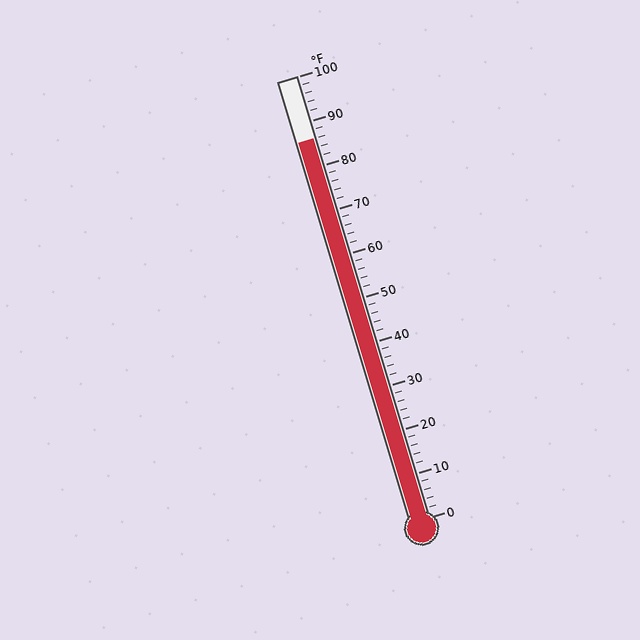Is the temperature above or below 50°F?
The temperature is above 50°F.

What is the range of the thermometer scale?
The thermometer scale ranges from 0°F to 100°F.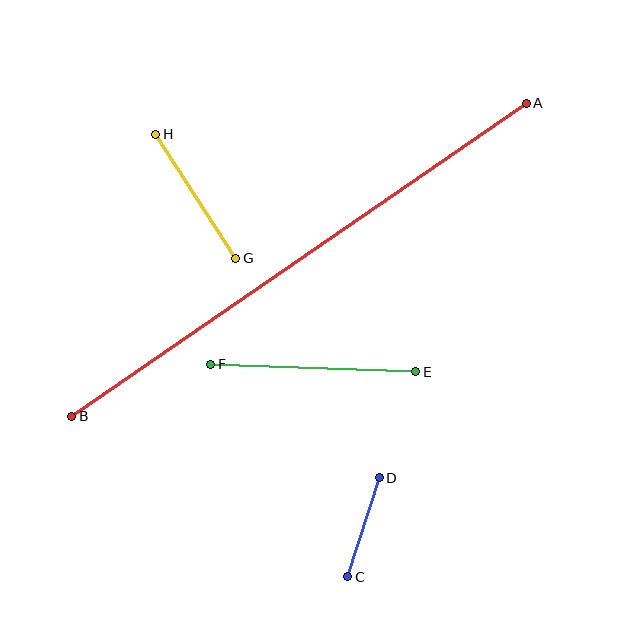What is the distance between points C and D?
The distance is approximately 104 pixels.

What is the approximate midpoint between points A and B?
The midpoint is at approximately (299, 260) pixels.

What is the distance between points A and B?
The distance is approximately 552 pixels.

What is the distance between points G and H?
The distance is approximately 147 pixels.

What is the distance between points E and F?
The distance is approximately 206 pixels.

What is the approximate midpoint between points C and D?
The midpoint is at approximately (363, 527) pixels.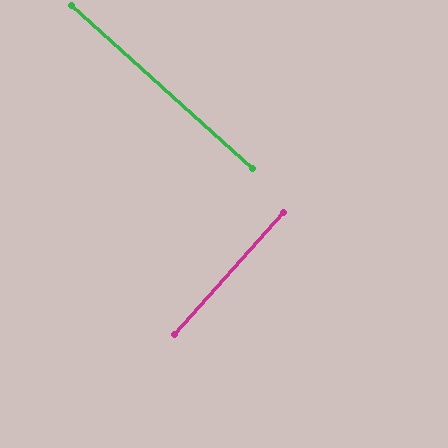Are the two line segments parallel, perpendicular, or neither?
Perpendicular — they meet at approximately 90°.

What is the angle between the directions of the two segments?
Approximately 90 degrees.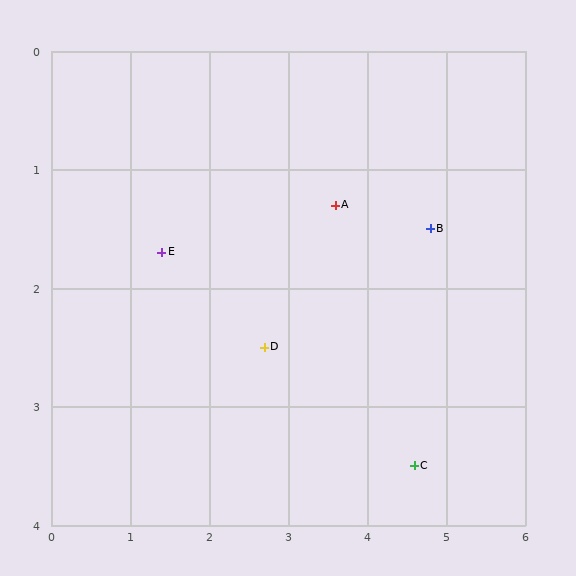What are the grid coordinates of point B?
Point B is at approximately (4.8, 1.5).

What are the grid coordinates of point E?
Point E is at approximately (1.4, 1.7).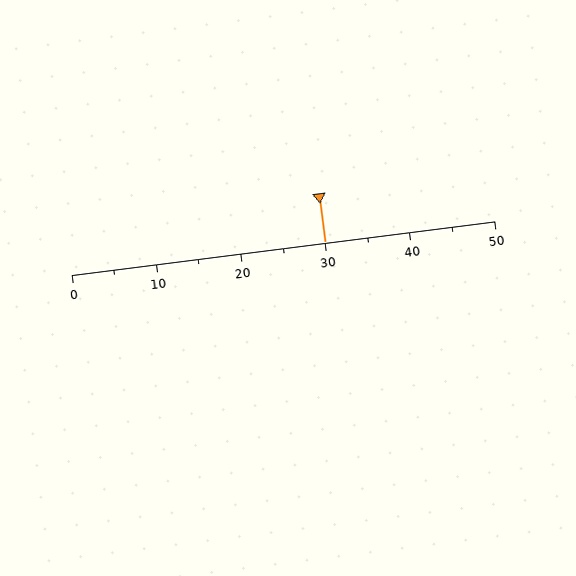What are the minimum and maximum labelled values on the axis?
The axis runs from 0 to 50.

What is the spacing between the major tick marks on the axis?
The major ticks are spaced 10 apart.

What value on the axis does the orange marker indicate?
The marker indicates approximately 30.